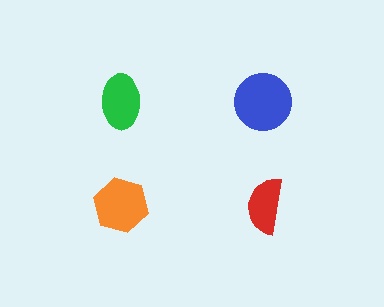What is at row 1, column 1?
A green ellipse.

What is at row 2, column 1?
An orange hexagon.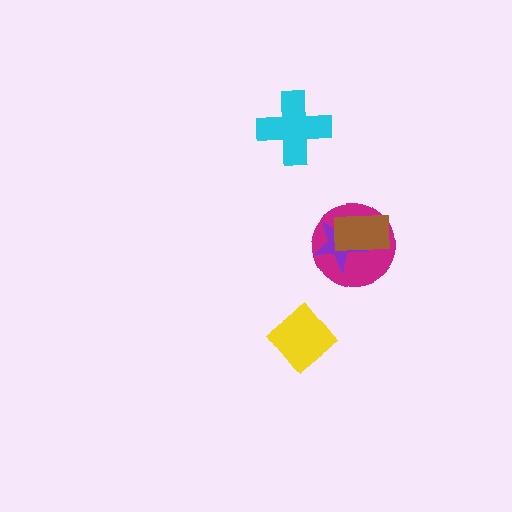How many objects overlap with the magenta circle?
2 objects overlap with the magenta circle.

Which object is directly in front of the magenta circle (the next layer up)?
The purple star is directly in front of the magenta circle.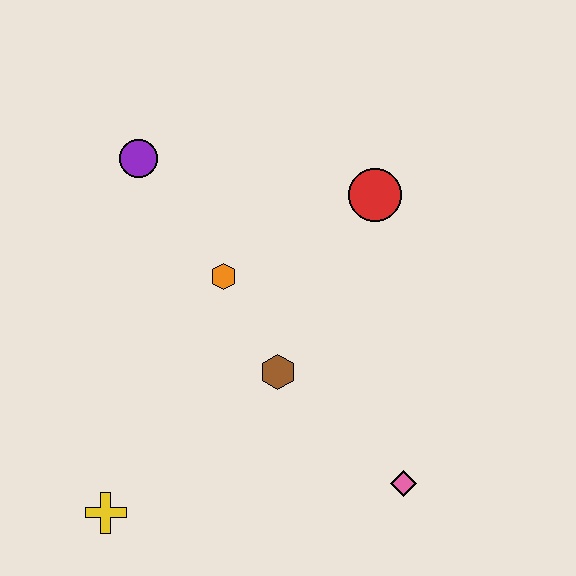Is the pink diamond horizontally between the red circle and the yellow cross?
No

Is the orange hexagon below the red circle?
Yes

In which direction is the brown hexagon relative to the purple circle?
The brown hexagon is below the purple circle.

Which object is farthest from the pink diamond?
The purple circle is farthest from the pink diamond.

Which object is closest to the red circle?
The orange hexagon is closest to the red circle.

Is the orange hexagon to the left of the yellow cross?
No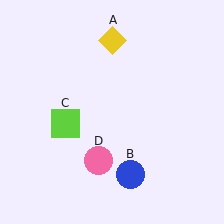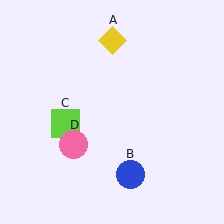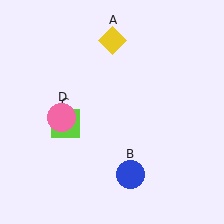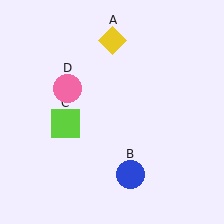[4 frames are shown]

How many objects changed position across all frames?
1 object changed position: pink circle (object D).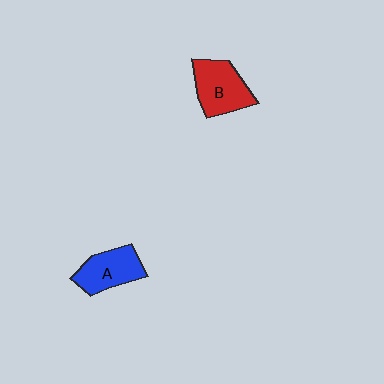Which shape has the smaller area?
Shape A (blue).